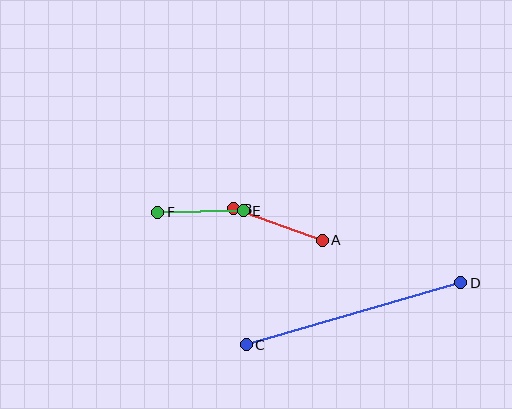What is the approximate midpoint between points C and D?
The midpoint is at approximately (353, 314) pixels.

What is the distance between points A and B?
The distance is approximately 94 pixels.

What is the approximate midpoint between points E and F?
The midpoint is at approximately (201, 211) pixels.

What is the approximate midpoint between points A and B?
The midpoint is at approximately (278, 225) pixels.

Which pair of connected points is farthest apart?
Points C and D are farthest apart.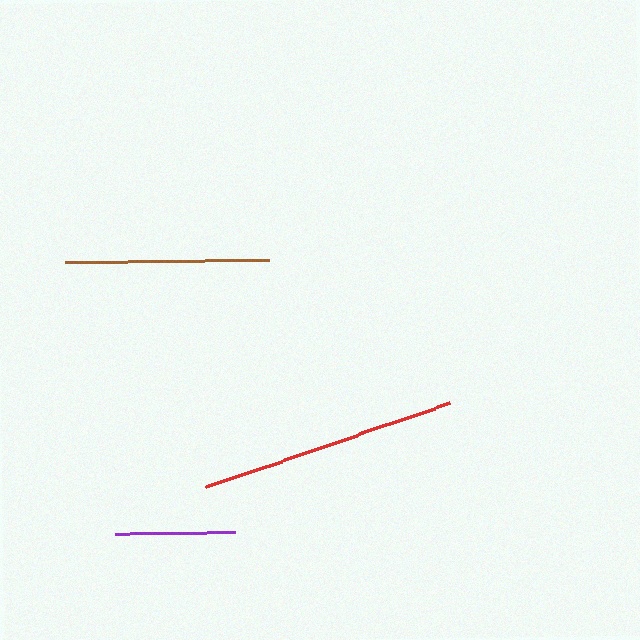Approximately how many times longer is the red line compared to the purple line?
The red line is approximately 2.2 times the length of the purple line.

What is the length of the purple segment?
The purple segment is approximately 119 pixels long.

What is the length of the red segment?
The red segment is approximately 258 pixels long.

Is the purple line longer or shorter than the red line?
The red line is longer than the purple line.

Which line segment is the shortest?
The purple line is the shortest at approximately 119 pixels.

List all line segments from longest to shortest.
From longest to shortest: red, brown, purple.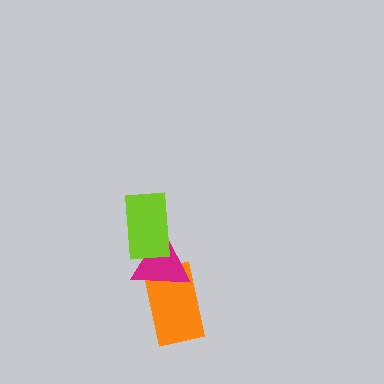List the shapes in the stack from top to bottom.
From top to bottom: the lime rectangle, the magenta triangle, the orange rectangle.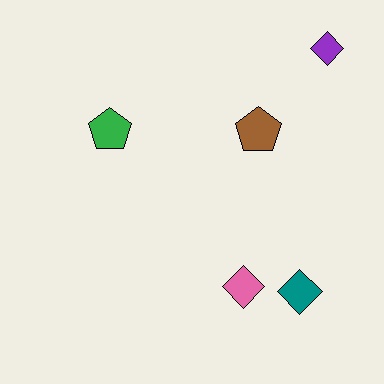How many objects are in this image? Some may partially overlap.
There are 5 objects.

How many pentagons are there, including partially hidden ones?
There are 2 pentagons.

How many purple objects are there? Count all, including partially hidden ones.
There is 1 purple object.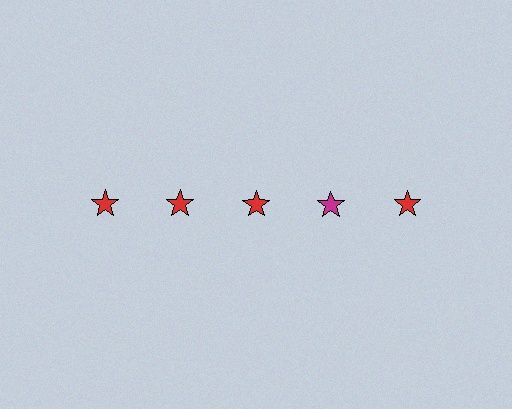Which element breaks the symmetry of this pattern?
The magenta star in the top row, second from right column breaks the symmetry. All other shapes are red stars.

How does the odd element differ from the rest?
It has a different color: magenta instead of red.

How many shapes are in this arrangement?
There are 5 shapes arranged in a grid pattern.